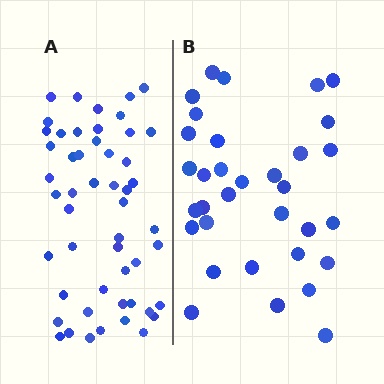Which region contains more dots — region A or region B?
Region A (the left region) has more dots.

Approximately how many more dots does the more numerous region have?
Region A has approximately 20 more dots than region B.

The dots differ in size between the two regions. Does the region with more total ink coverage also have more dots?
No. Region B has more total ink coverage because its dots are larger, but region A actually contains more individual dots. Total area can be misleading — the number of items is what matters here.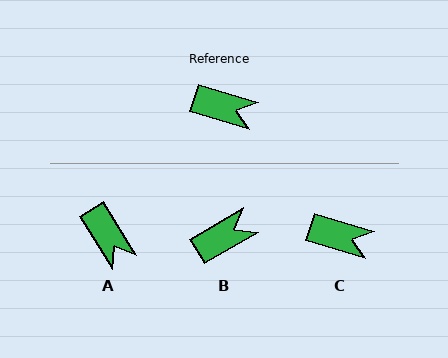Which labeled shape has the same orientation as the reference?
C.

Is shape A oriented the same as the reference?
No, it is off by about 42 degrees.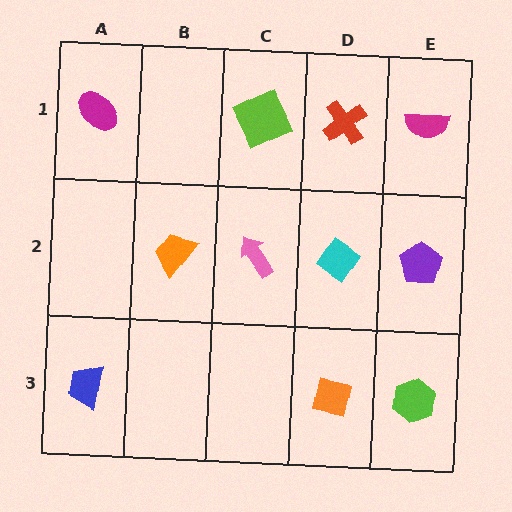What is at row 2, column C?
A pink arrow.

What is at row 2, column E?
A purple pentagon.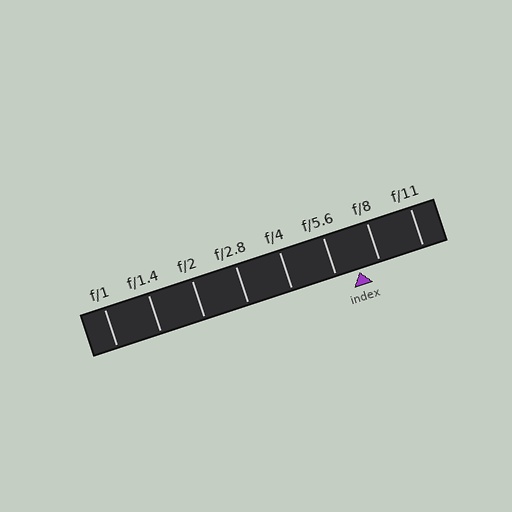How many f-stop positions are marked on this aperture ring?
There are 8 f-stop positions marked.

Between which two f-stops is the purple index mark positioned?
The index mark is between f/5.6 and f/8.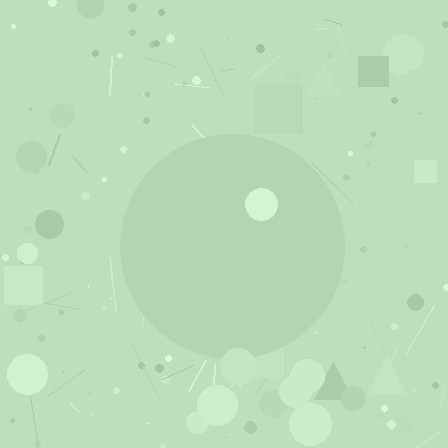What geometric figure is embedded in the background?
A circle is embedded in the background.